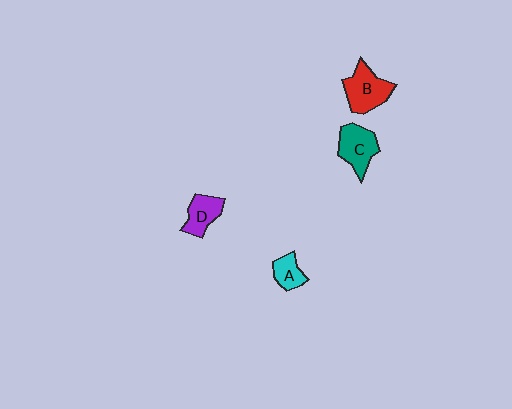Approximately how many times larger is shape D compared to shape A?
Approximately 1.3 times.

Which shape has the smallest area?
Shape A (cyan).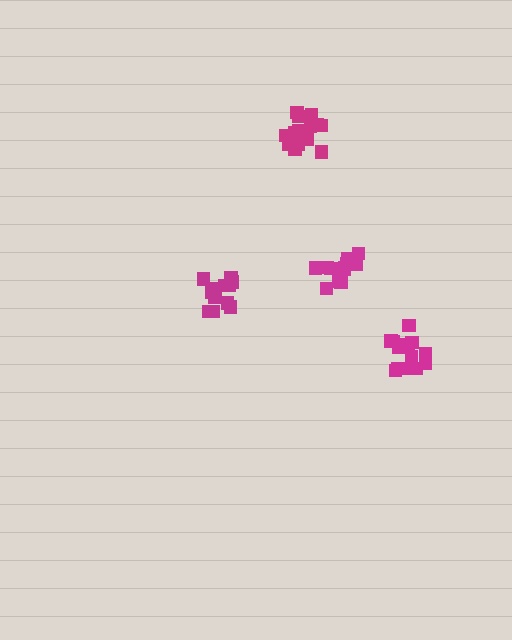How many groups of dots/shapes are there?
There are 4 groups.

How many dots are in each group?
Group 1: 13 dots, Group 2: 16 dots, Group 3: 14 dots, Group 4: 13 dots (56 total).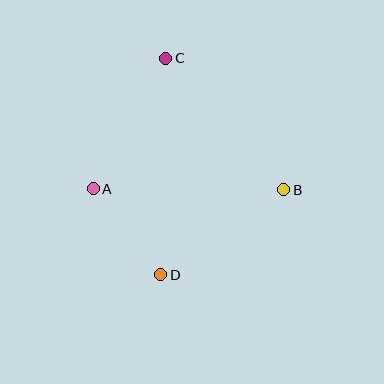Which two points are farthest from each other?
Points C and D are farthest from each other.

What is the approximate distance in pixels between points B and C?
The distance between B and C is approximately 177 pixels.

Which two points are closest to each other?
Points A and D are closest to each other.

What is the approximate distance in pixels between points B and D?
The distance between B and D is approximately 150 pixels.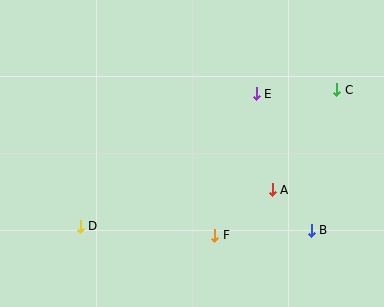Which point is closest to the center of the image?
Point F at (214, 235) is closest to the center.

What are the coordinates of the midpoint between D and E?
The midpoint between D and E is at (168, 160).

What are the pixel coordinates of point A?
Point A is at (272, 190).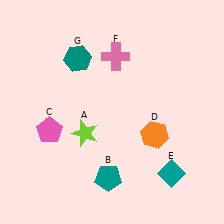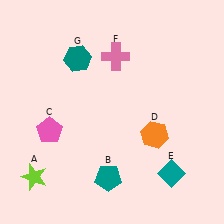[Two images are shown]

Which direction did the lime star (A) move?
The lime star (A) moved left.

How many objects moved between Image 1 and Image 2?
1 object moved between the two images.